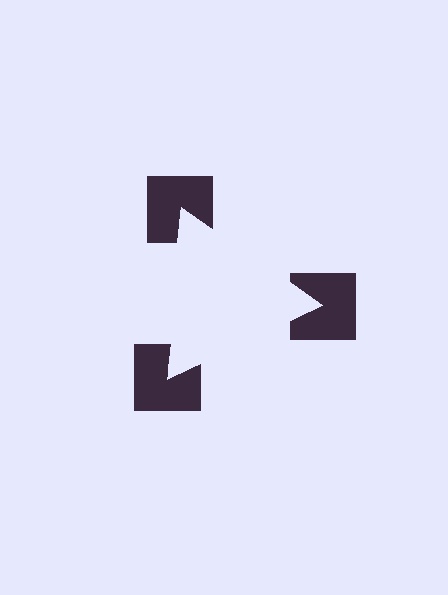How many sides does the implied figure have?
3 sides.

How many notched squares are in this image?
There are 3 — one at each vertex of the illusory triangle.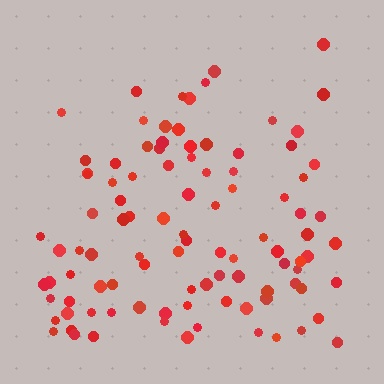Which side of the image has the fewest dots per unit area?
The top.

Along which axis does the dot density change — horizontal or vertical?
Vertical.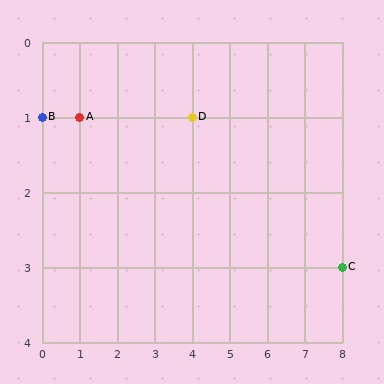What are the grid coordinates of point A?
Point A is at grid coordinates (1, 1).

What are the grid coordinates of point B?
Point B is at grid coordinates (0, 1).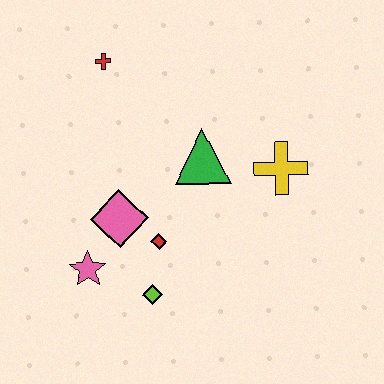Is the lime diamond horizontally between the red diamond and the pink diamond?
Yes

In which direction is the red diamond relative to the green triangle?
The red diamond is below the green triangle.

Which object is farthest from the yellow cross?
The pink star is farthest from the yellow cross.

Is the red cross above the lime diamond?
Yes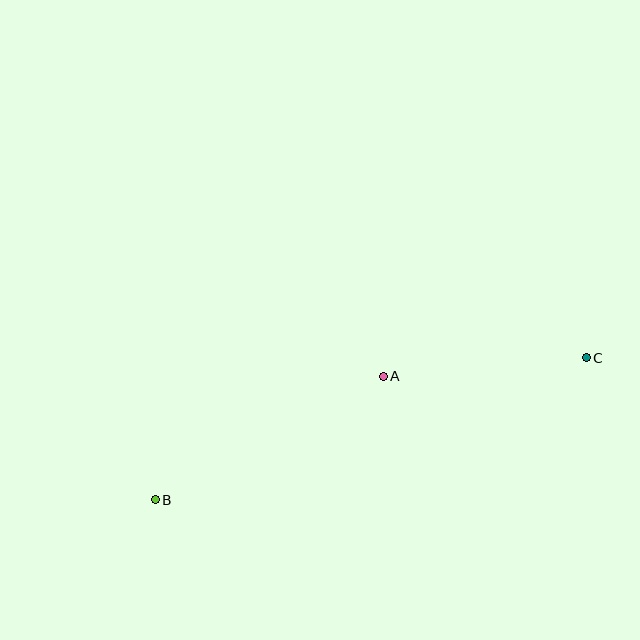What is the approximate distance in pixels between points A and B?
The distance between A and B is approximately 260 pixels.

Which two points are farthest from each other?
Points B and C are farthest from each other.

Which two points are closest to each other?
Points A and C are closest to each other.